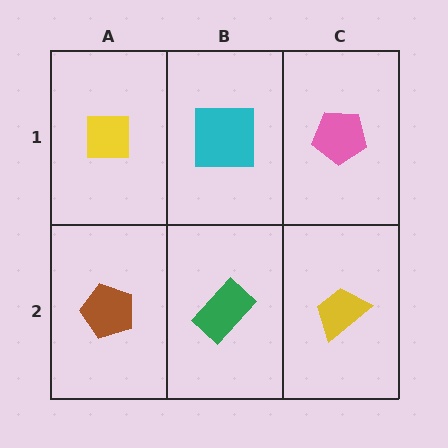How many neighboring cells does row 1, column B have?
3.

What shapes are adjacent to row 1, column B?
A green rectangle (row 2, column B), a yellow square (row 1, column A), a pink pentagon (row 1, column C).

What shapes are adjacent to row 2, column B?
A cyan square (row 1, column B), a brown pentagon (row 2, column A), a yellow trapezoid (row 2, column C).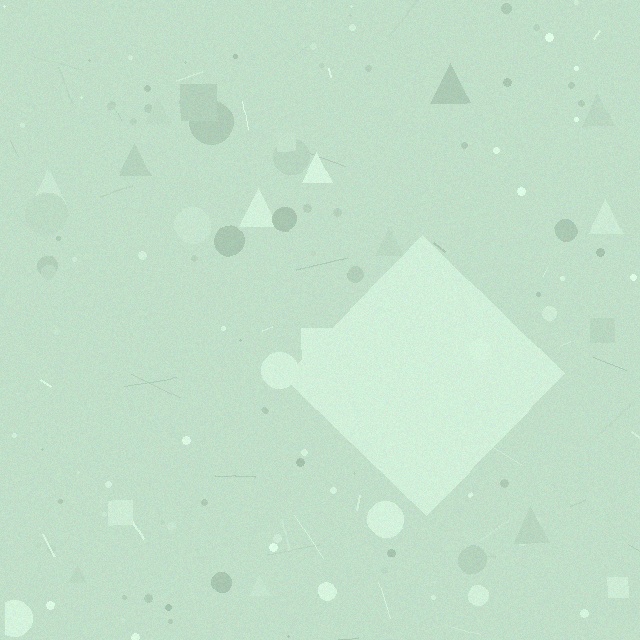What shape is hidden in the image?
A diamond is hidden in the image.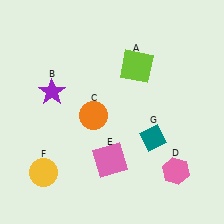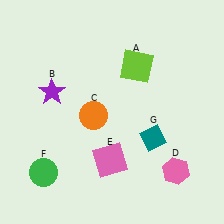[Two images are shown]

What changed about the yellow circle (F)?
In Image 1, F is yellow. In Image 2, it changed to green.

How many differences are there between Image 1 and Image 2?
There is 1 difference between the two images.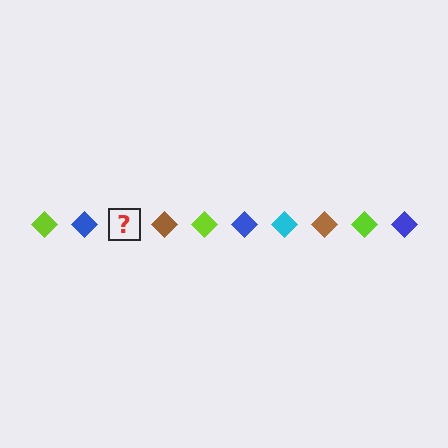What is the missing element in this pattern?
The missing element is a cyan diamond.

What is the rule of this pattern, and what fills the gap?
The rule is that the pattern cycles through lime, blue, cyan, brown diamonds. The gap should be filled with a cyan diamond.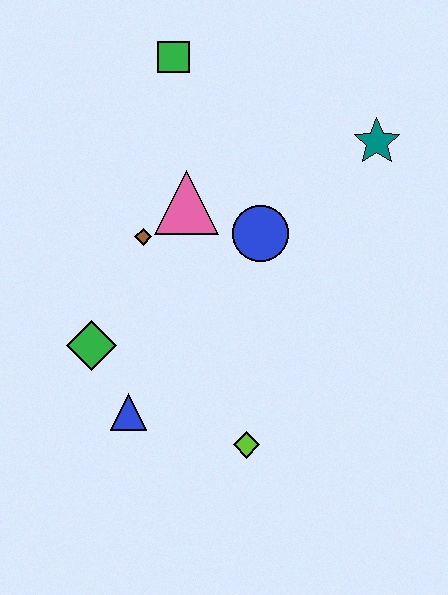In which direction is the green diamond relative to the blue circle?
The green diamond is to the left of the blue circle.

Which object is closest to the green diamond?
The blue triangle is closest to the green diamond.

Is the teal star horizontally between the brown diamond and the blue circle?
No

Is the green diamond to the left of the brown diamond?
Yes